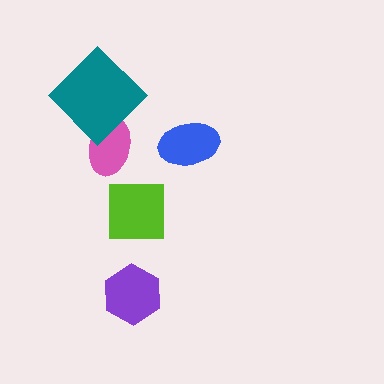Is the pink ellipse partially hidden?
Yes, it is partially covered by another shape.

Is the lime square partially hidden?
No, no other shape covers it.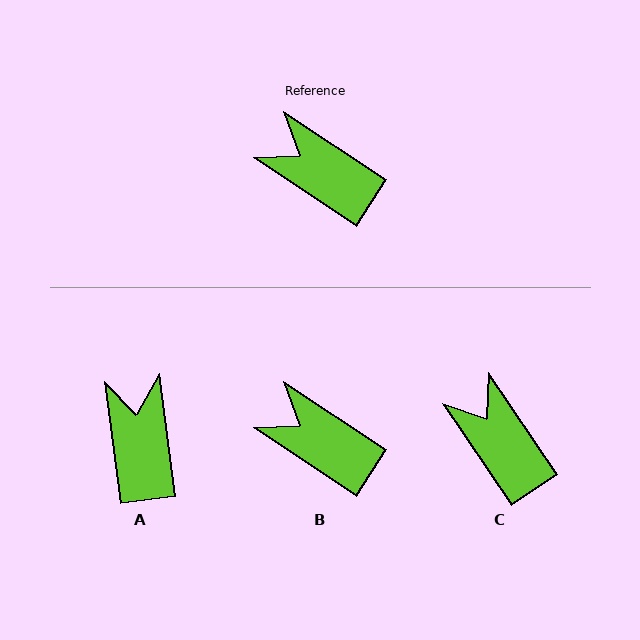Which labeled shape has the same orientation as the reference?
B.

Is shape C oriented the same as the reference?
No, it is off by about 22 degrees.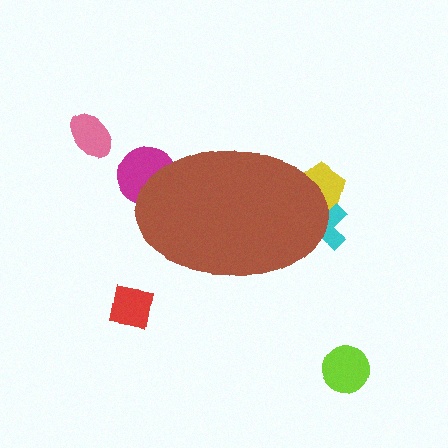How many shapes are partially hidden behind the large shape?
3 shapes are partially hidden.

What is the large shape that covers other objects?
A brown ellipse.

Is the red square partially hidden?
No, the red square is fully visible.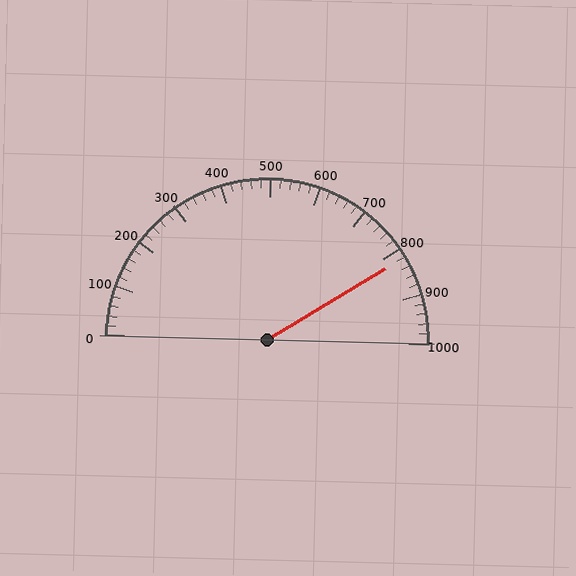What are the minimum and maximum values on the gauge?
The gauge ranges from 0 to 1000.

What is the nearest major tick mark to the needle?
The nearest major tick mark is 800.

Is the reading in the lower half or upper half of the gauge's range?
The reading is in the upper half of the range (0 to 1000).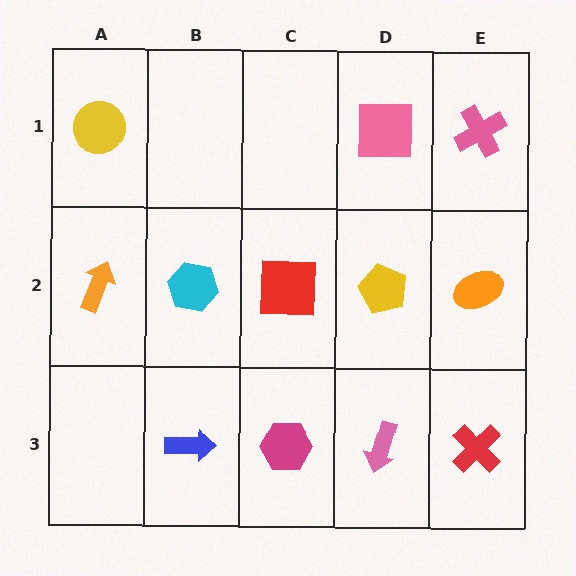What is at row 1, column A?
A yellow circle.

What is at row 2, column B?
A cyan hexagon.